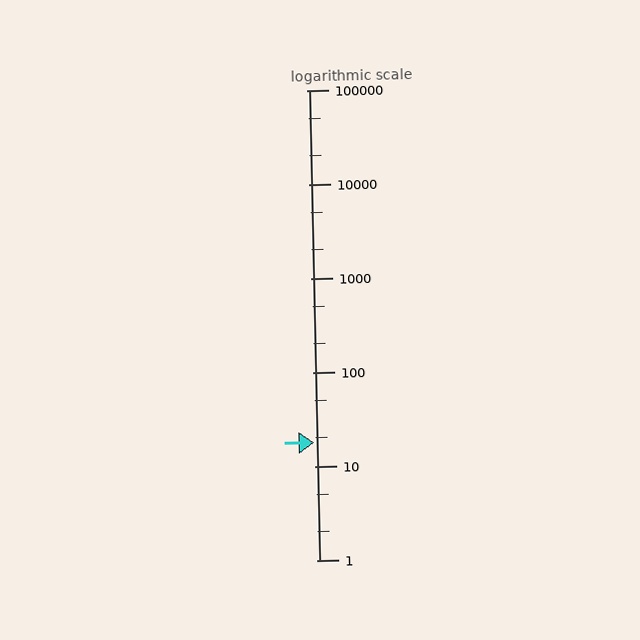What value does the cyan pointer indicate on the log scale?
The pointer indicates approximately 18.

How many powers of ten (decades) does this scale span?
The scale spans 5 decades, from 1 to 100000.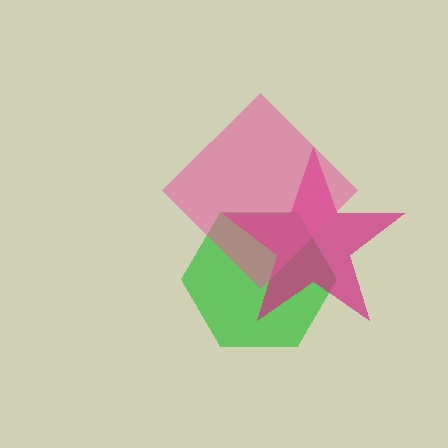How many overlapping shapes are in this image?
There are 3 overlapping shapes in the image.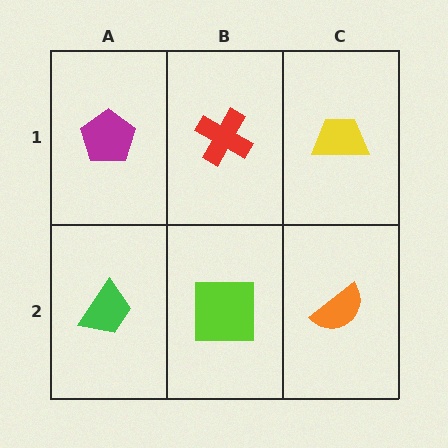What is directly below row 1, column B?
A lime square.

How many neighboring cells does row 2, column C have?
2.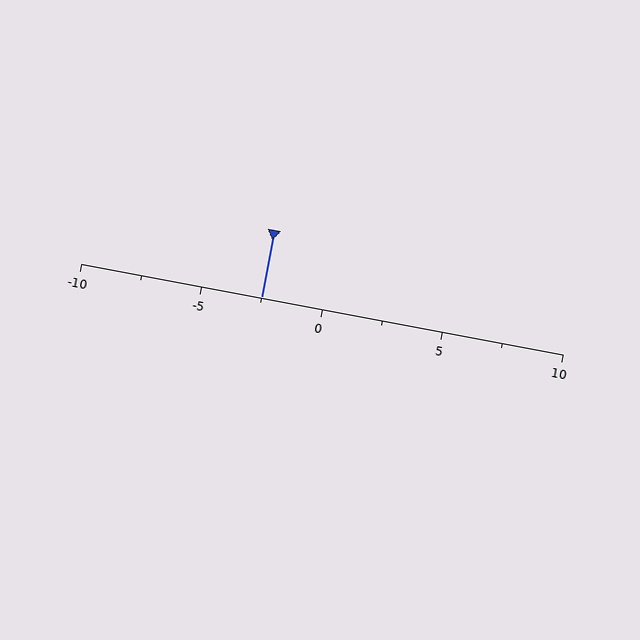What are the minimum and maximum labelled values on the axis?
The axis runs from -10 to 10.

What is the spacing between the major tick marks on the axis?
The major ticks are spaced 5 apart.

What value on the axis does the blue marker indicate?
The marker indicates approximately -2.5.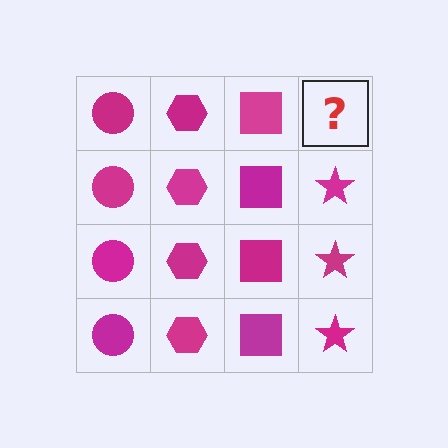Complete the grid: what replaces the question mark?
The question mark should be replaced with a magenta star.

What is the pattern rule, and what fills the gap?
The rule is that each column has a consistent shape. The gap should be filled with a magenta star.